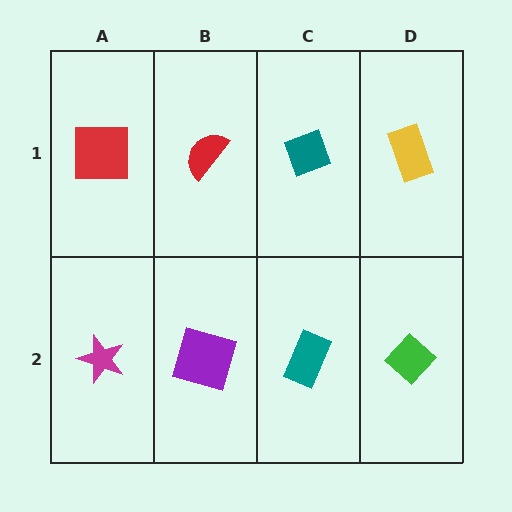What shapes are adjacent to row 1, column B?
A purple square (row 2, column B), a red square (row 1, column A), a teal diamond (row 1, column C).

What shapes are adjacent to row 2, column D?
A yellow rectangle (row 1, column D), a teal rectangle (row 2, column C).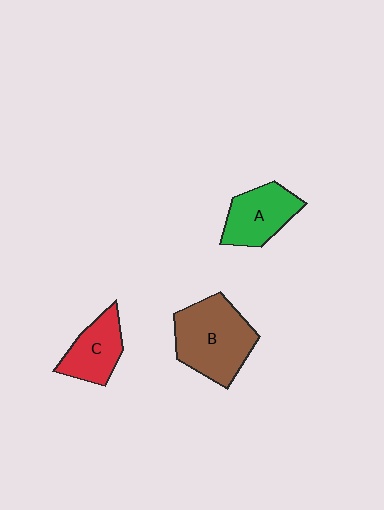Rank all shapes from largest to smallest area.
From largest to smallest: B (brown), A (green), C (red).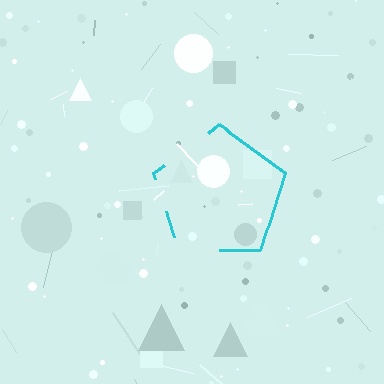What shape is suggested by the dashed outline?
The dashed outline suggests a pentagon.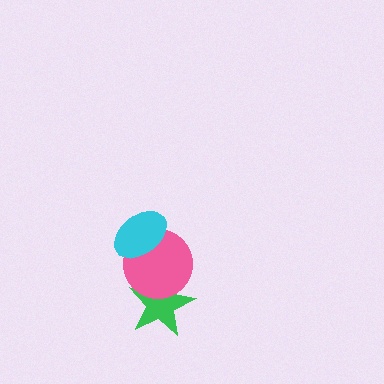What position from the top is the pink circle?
The pink circle is 2nd from the top.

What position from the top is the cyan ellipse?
The cyan ellipse is 1st from the top.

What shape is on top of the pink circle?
The cyan ellipse is on top of the pink circle.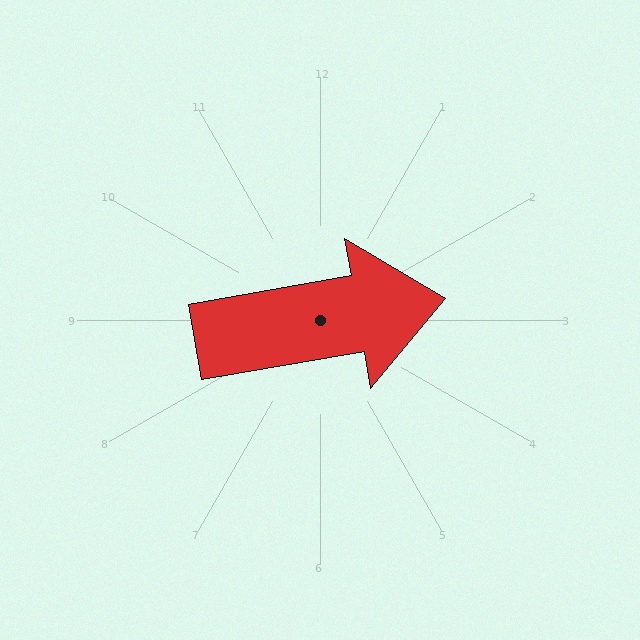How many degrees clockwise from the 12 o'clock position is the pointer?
Approximately 80 degrees.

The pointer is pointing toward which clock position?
Roughly 3 o'clock.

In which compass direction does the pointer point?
East.